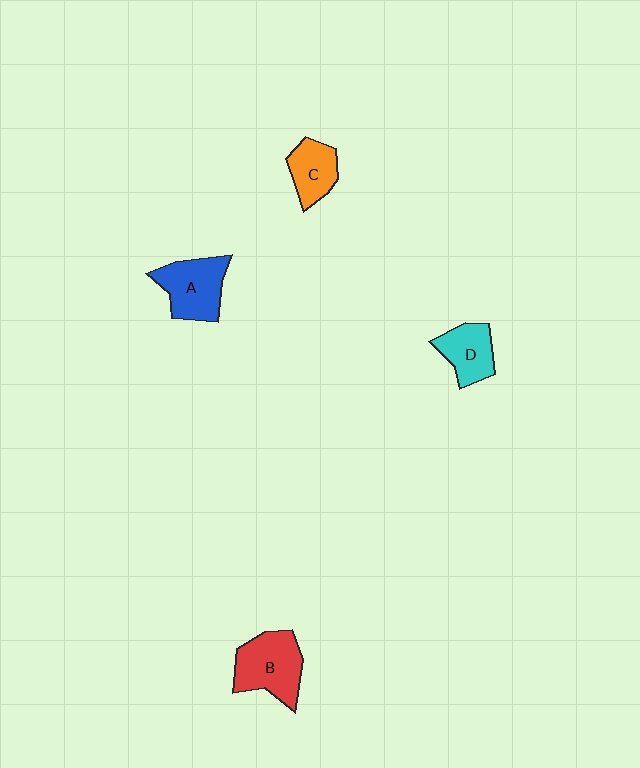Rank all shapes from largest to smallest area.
From largest to smallest: B (red), A (blue), D (cyan), C (orange).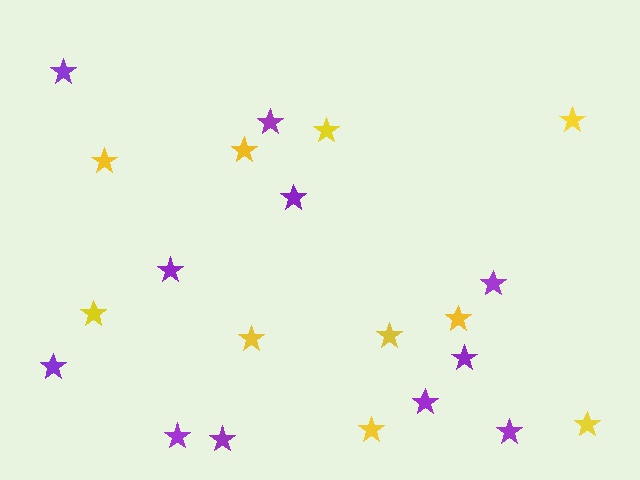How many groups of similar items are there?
There are 2 groups: one group of yellow stars (10) and one group of purple stars (11).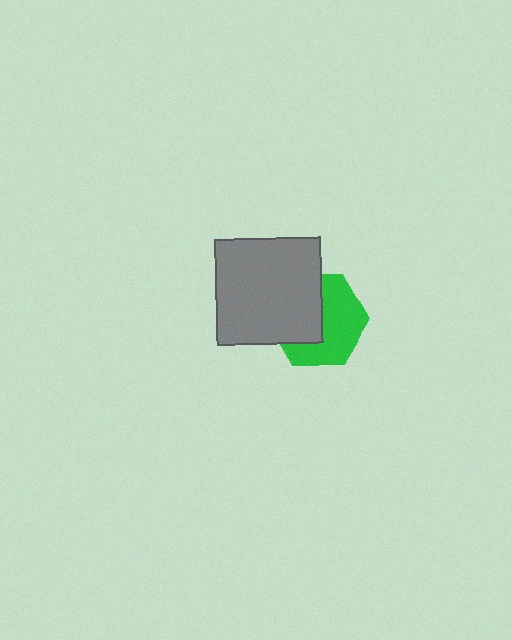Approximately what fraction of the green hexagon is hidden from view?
Roughly 46% of the green hexagon is hidden behind the gray square.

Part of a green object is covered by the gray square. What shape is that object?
It is a hexagon.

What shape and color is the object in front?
The object in front is a gray square.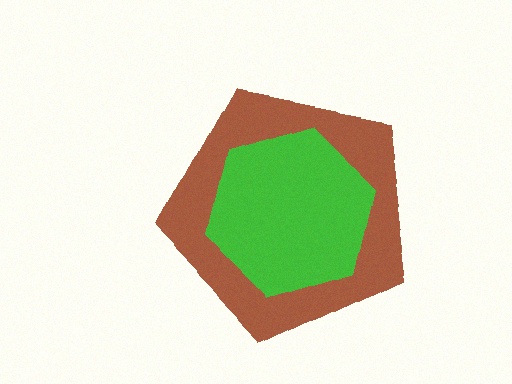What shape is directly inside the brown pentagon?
The green hexagon.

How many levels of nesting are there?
2.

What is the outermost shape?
The brown pentagon.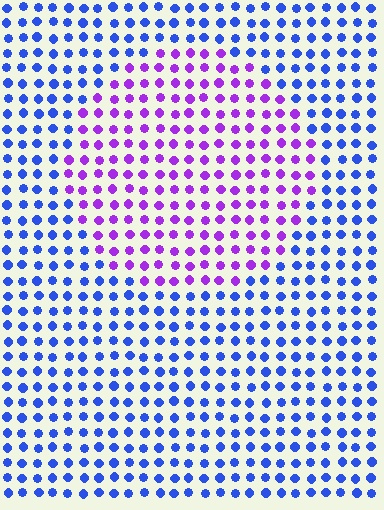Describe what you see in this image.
The image is filled with small blue elements in a uniform arrangement. A circle-shaped region is visible where the elements are tinted to a slightly different hue, forming a subtle color boundary.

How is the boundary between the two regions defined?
The boundary is defined purely by a slight shift in hue (about 52 degrees). Spacing, size, and orientation are identical on both sides.